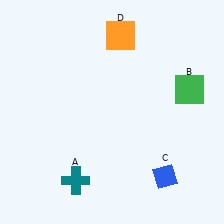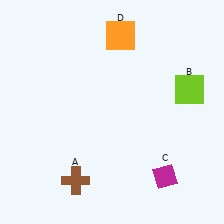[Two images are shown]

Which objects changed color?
A changed from teal to brown. B changed from green to lime. C changed from blue to magenta.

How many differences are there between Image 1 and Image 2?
There are 3 differences between the two images.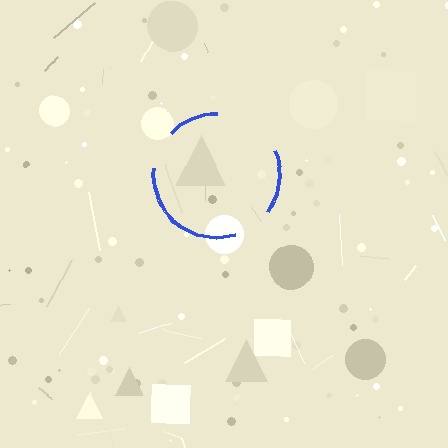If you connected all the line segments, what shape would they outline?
They would outline a circle.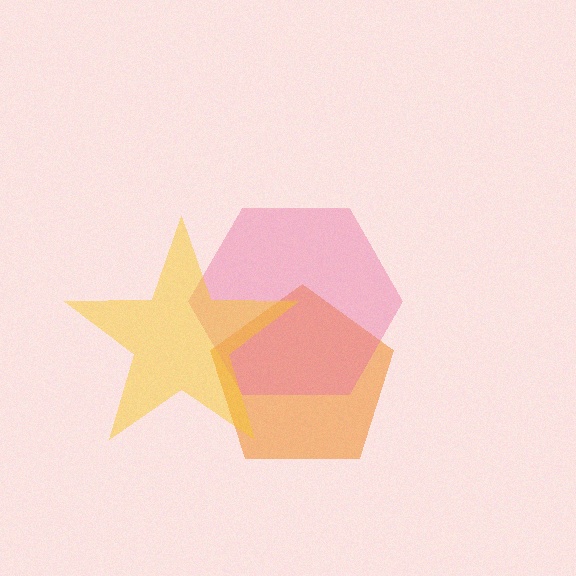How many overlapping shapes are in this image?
There are 3 overlapping shapes in the image.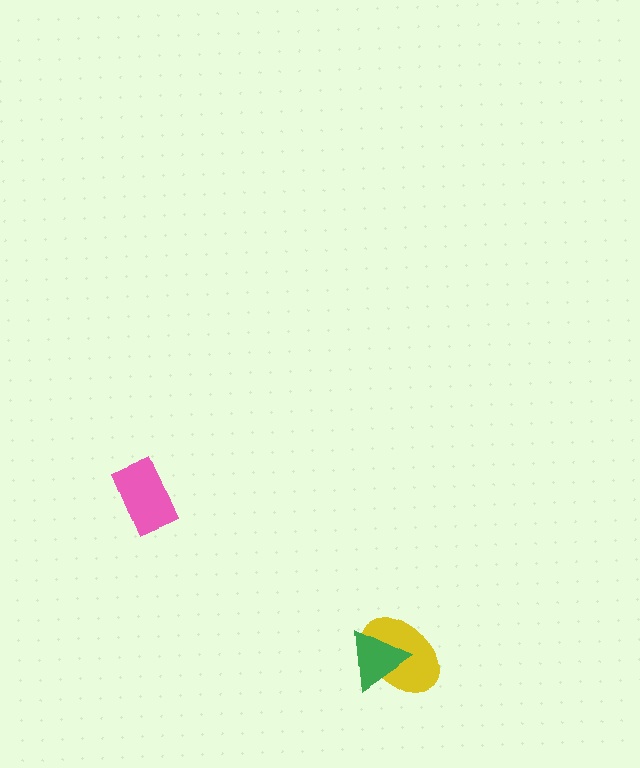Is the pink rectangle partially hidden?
No, no other shape covers it.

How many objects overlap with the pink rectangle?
0 objects overlap with the pink rectangle.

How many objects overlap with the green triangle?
1 object overlaps with the green triangle.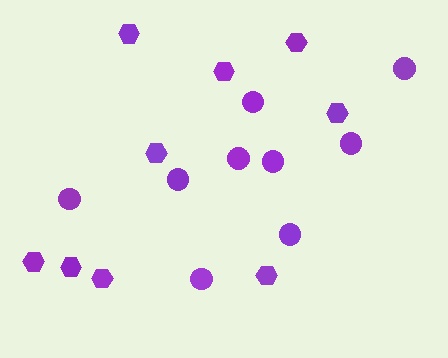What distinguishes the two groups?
There are 2 groups: one group of circles (9) and one group of hexagons (9).